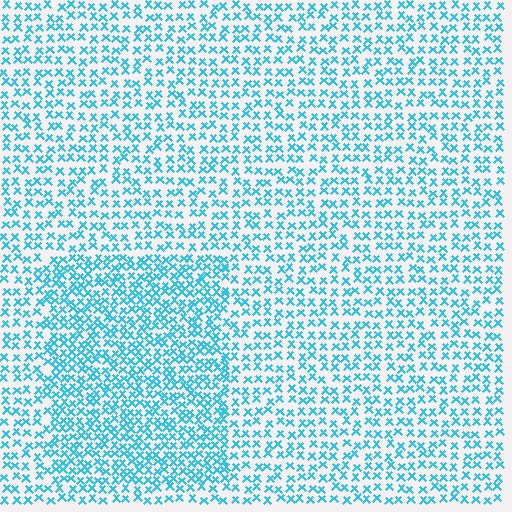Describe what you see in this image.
The image contains small cyan elements arranged at two different densities. A rectangle-shaped region is visible where the elements are more densely packed than the surrounding area.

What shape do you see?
I see a rectangle.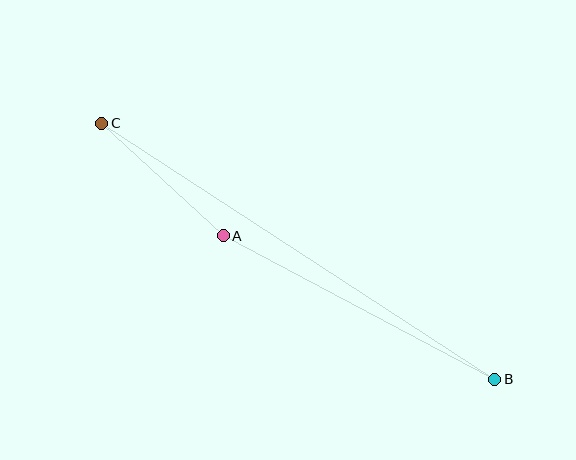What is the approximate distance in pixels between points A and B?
The distance between A and B is approximately 307 pixels.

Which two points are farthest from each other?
Points B and C are farthest from each other.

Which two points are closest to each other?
Points A and C are closest to each other.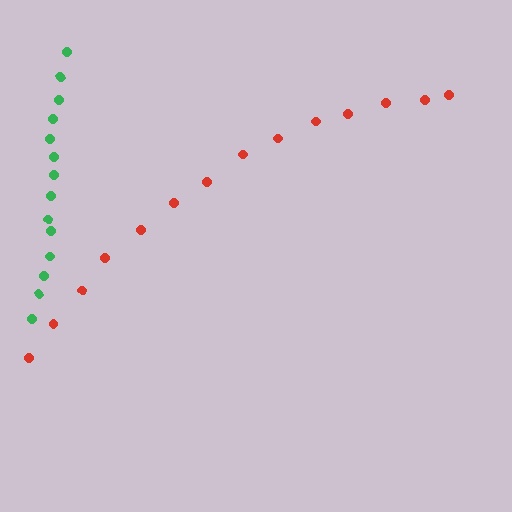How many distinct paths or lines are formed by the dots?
There are 2 distinct paths.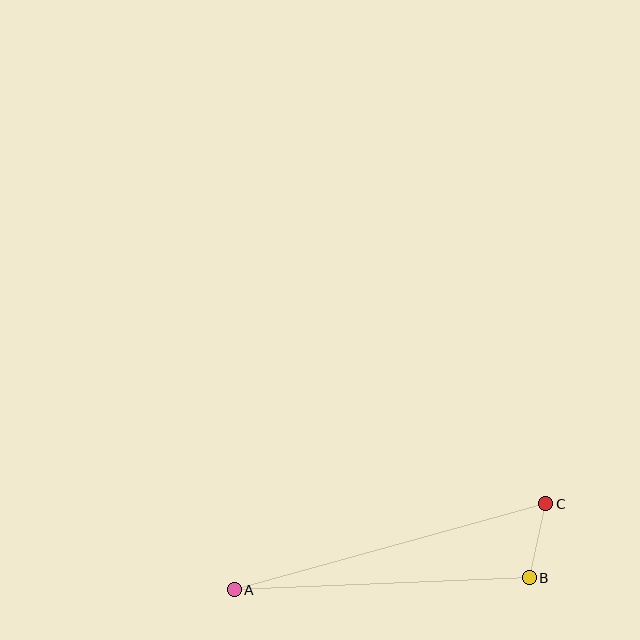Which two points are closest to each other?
Points B and C are closest to each other.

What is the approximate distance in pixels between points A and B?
The distance between A and B is approximately 295 pixels.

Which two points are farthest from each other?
Points A and C are farthest from each other.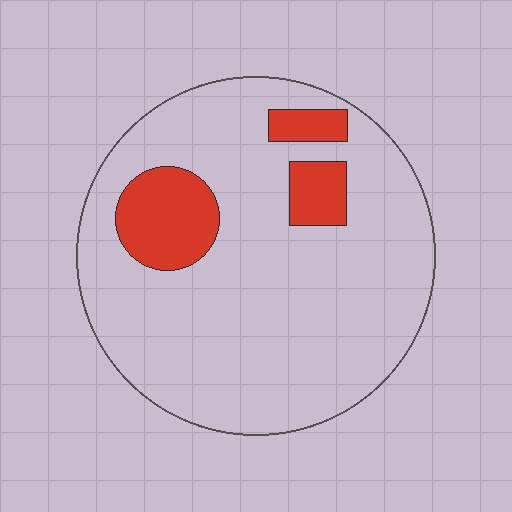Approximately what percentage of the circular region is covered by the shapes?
Approximately 15%.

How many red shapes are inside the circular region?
3.